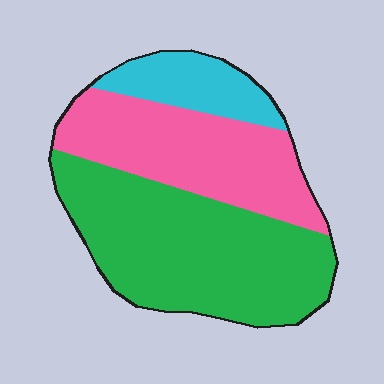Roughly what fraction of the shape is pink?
Pink covers 35% of the shape.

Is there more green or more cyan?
Green.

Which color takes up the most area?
Green, at roughly 50%.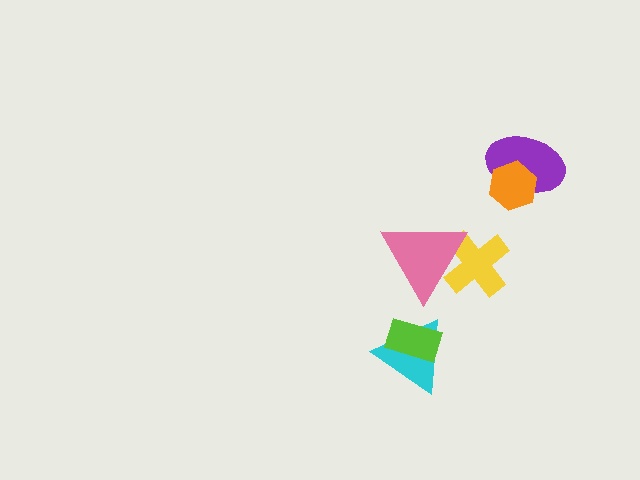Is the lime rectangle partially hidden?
No, no other shape covers it.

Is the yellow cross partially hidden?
Yes, it is partially covered by another shape.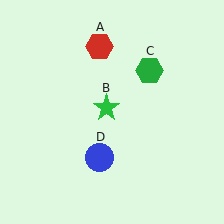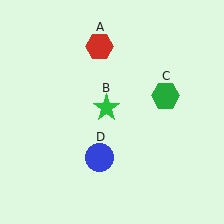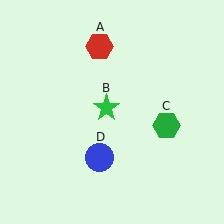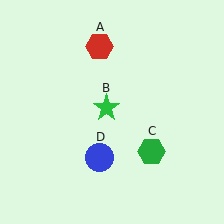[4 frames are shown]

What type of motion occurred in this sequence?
The green hexagon (object C) rotated clockwise around the center of the scene.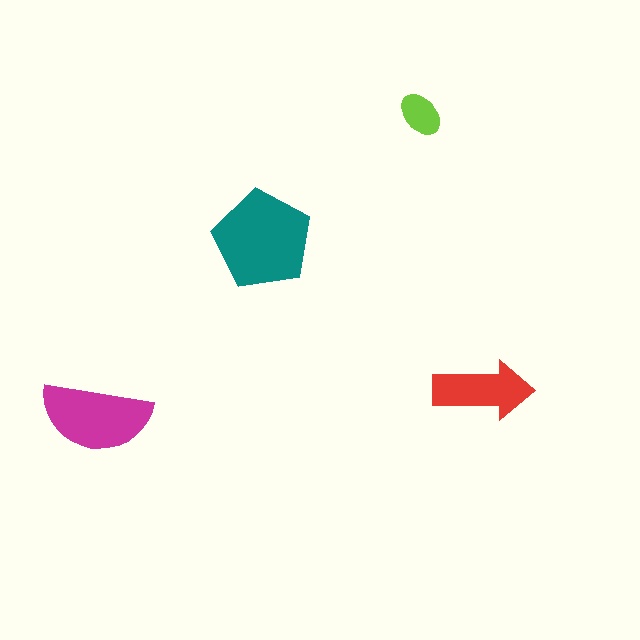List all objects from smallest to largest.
The lime ellipse, the red arrow, the magenta semicircle, the teal pentagon.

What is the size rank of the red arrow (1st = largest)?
3rd.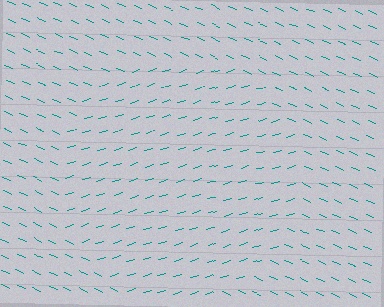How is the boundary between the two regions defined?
The boundary is defined purely by a change in line orientation (approximately 40 degrees difference). All lines are the same color and thickness.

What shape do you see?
I see a circle.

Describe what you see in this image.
The image is filled with small teal line segments. A circle region in the image has lines oriented differently from the surrounding lines, creating a visible texture boundary.